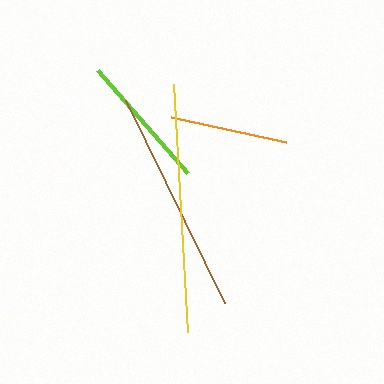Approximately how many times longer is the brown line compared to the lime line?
The brown line is approximately 1.6 times the length of the lime line.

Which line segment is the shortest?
The orange line is the shortest at approximately 118 pixels.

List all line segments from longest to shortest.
From longest to shortest: yellow, brown, lime, orange.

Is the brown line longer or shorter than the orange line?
The brown line is longer than the orange line.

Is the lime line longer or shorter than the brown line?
The brown line is longer than the lime line.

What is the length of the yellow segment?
The yellow segment is approximately 249 pixels long.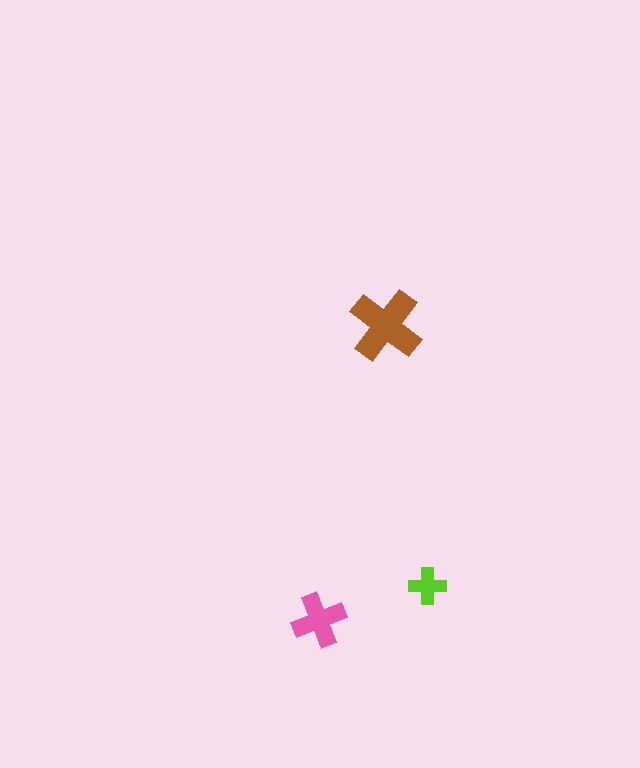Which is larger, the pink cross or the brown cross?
The brown one.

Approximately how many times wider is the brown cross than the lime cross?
About 2 times wider.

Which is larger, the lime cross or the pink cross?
The pink one.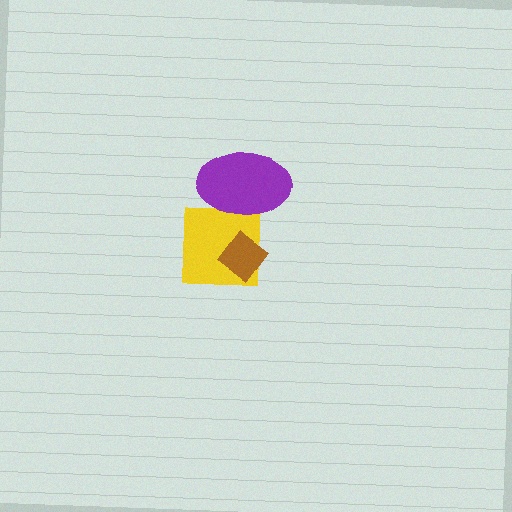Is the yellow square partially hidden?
Yes, it is partially covered by another shape.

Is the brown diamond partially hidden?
No, no other shape covers it.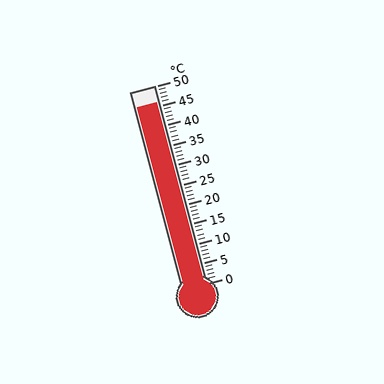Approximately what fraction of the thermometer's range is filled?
The thermometer is filled to approximately 90% of its range.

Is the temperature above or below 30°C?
The temperature is above 30°C.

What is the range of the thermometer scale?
The thermometer scale ranges from 0°C to 50°C.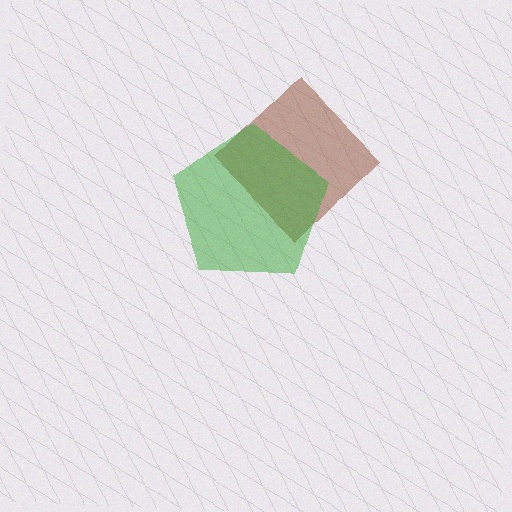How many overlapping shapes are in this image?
There are 2 overlapping shapes in the image.